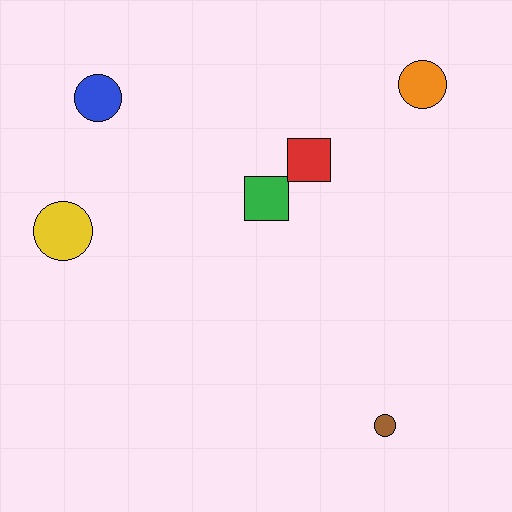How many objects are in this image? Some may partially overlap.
There are 6 objects.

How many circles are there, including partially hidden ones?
There are 4 circles.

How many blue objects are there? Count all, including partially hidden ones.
There is 1 blue object.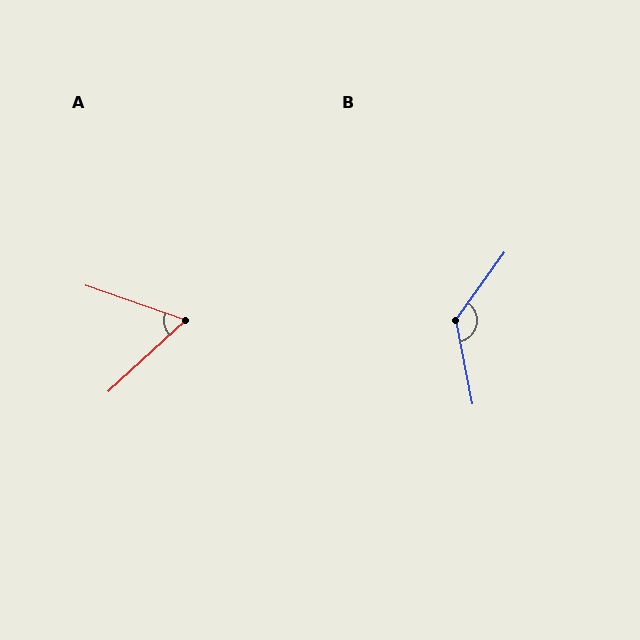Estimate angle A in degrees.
Approximately 62 degrees.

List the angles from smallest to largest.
A (62°), B (133°).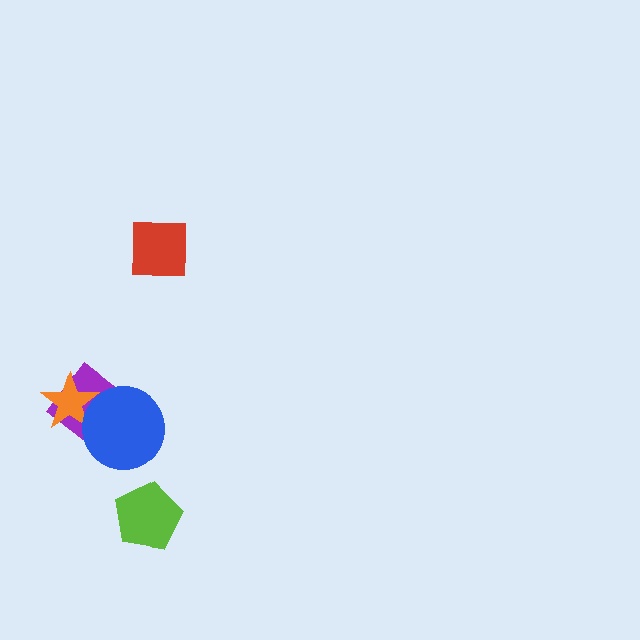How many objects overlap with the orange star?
2 objects overlap with the orange star.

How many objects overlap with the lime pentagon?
0 objects overlap with the lime pentagon.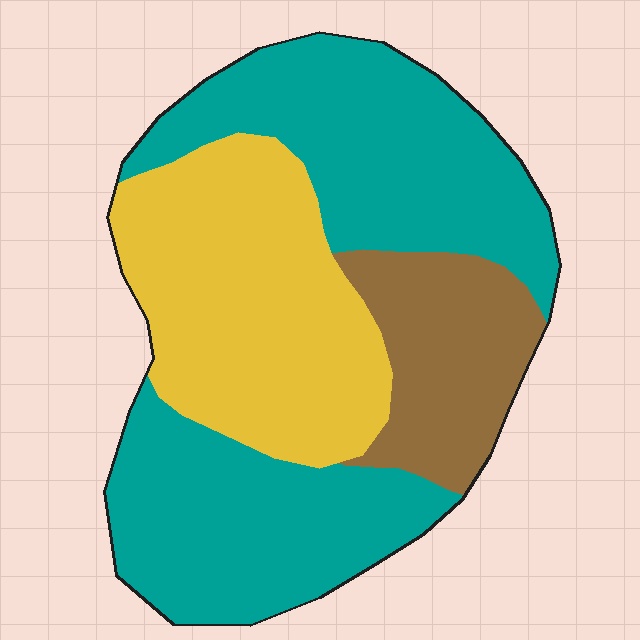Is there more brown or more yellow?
Yellow.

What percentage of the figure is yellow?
Yellow covers roughly 30% of the figure.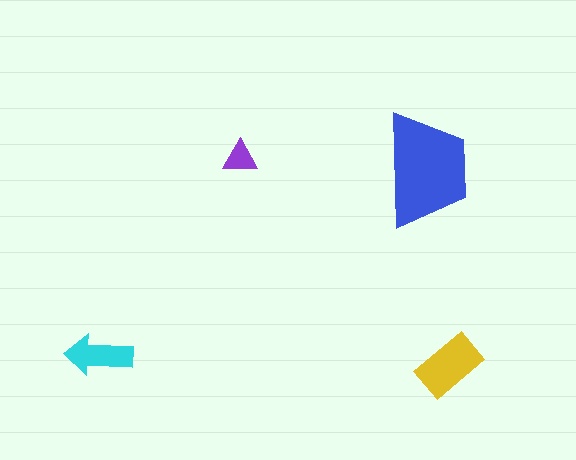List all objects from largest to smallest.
The blue trapezoid, the yellow rectangle, the cyan arrow, the purple triangle.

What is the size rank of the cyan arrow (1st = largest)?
3rd.